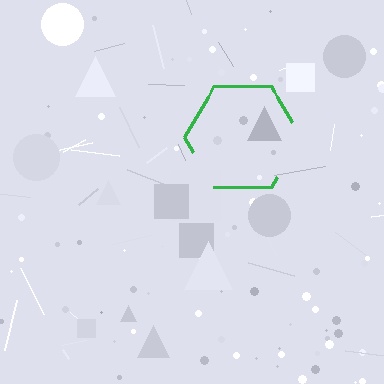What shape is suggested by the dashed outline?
The dashed outline suggests a hexagon.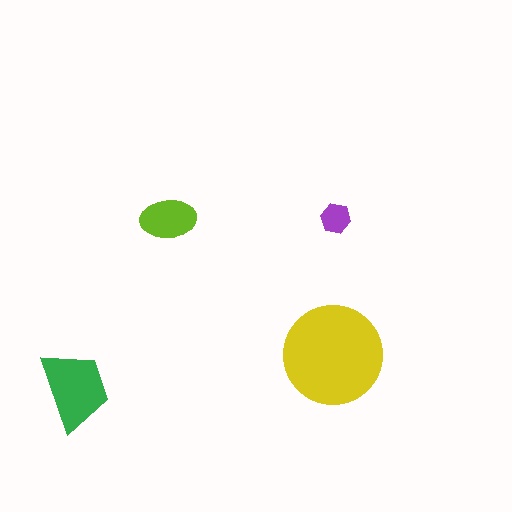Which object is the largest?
The yellow circle.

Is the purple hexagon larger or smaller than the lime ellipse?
Smaller.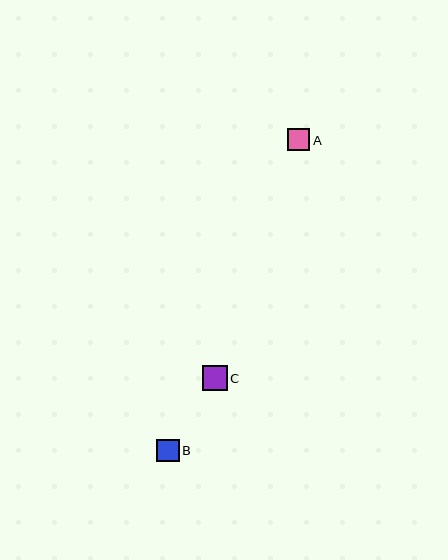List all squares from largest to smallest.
From largest to smallest: C, B, A.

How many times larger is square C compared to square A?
Square C is approximately 1.1 times the size of square A.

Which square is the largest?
Square C is the largest with a size of approximately 25 pixels.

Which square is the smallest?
Square A is the smallest with a size of approximately 22 pixels.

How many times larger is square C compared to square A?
Square C is approximately 1.1 times the size of square A.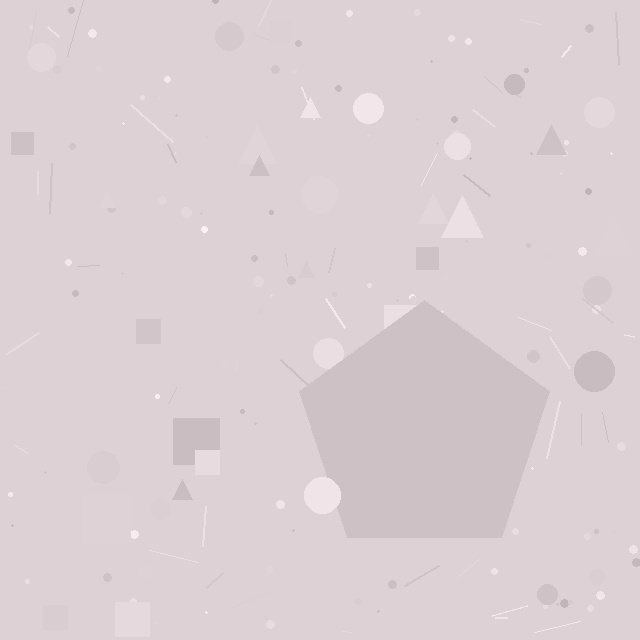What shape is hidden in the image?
A pentagon is hidden in the image.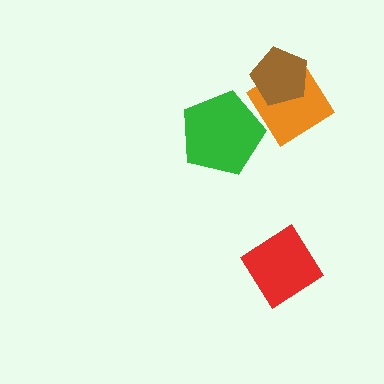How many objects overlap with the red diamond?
0 objects overlap with the red diamond.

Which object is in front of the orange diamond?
The brown pentagon is in front of the orange diamond.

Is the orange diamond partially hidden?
Yes, it is partially covered by another shape.